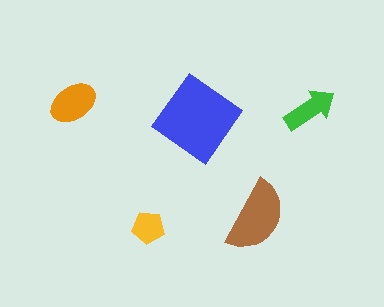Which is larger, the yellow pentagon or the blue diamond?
The blue diamond.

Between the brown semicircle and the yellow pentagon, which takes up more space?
The brown semicircle.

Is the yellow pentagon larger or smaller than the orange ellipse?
Smaller.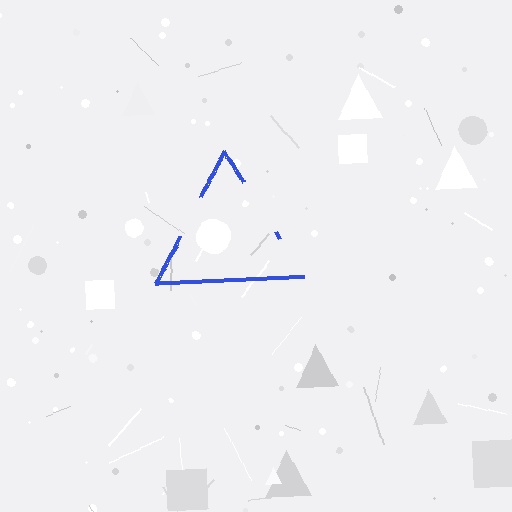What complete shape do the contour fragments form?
The contour fragments form a triangle.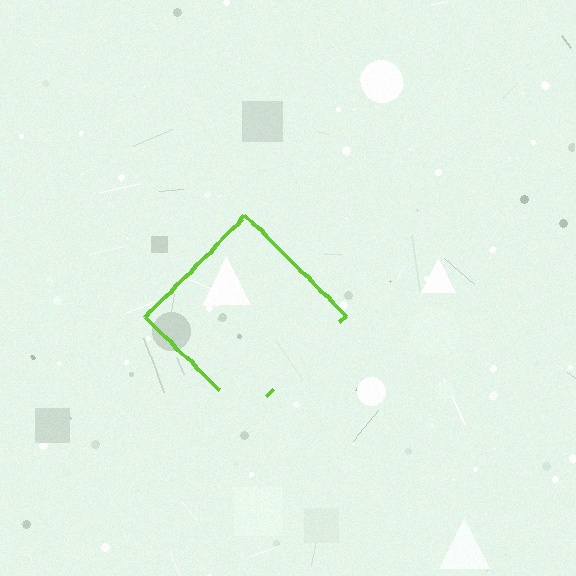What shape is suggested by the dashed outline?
The dashed outline suggests a diamond.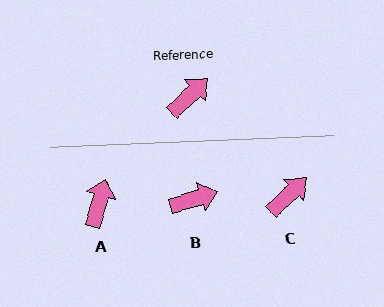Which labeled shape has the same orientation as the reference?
C.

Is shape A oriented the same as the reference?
No, it is off by about 31 degrees.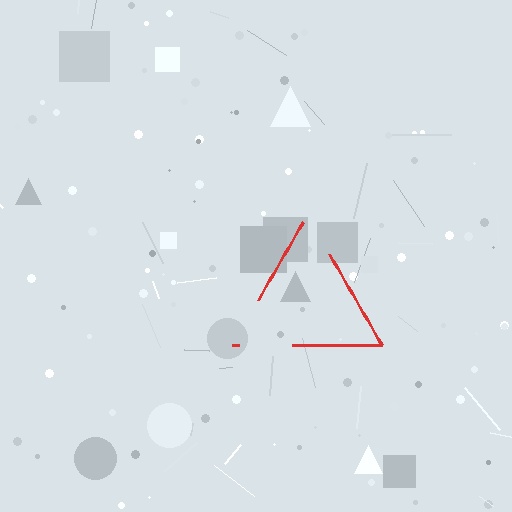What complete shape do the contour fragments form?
The contour fragments form a triangle.